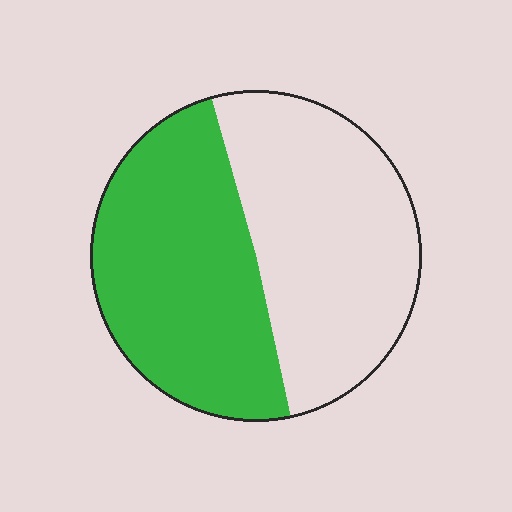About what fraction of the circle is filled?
About one half (1/2).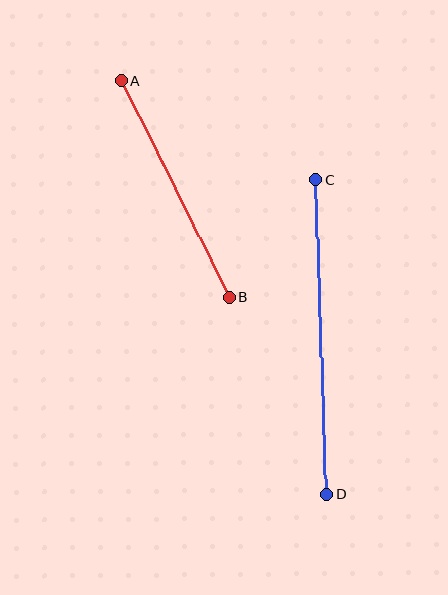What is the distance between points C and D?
The distance is approximately 315 pixels.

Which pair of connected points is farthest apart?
Points C and D are farthest apart.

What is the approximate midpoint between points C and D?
The midpoint is at approximately (321, 337) pixels.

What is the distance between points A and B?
The distance is approximately 242 pixels.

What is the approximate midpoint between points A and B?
The midpoint is at approximately (175, 189) pixels.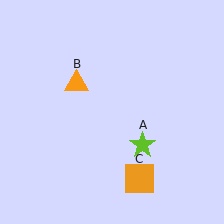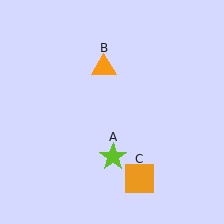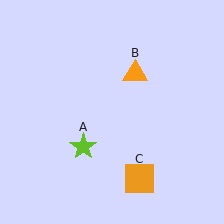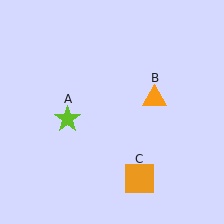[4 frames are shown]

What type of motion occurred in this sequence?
The lime star (object A), orange triangle (object B) rotated clockwise around the center of the scene.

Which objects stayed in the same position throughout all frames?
Orange square (object C) remained stationary.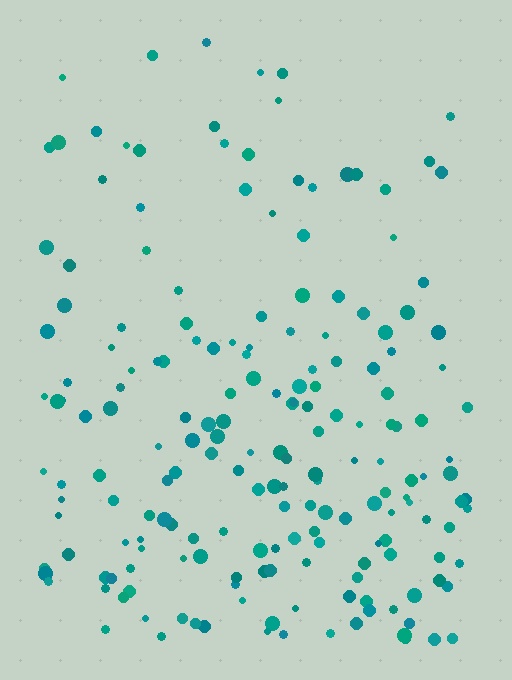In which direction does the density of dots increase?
From top to bottom, with the bottom side densest.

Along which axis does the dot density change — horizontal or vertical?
Vertical.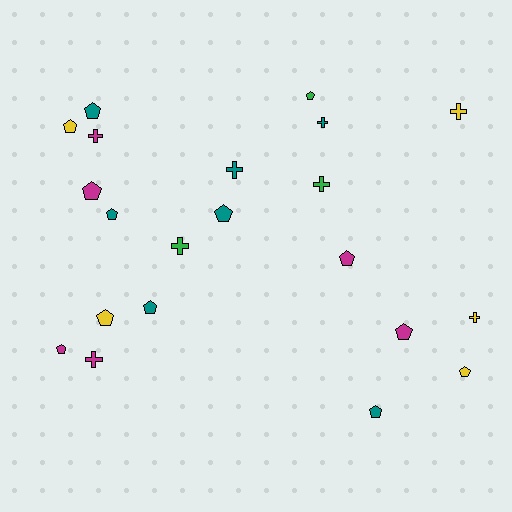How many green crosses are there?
There are 2 green crosses.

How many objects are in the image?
There are 21 objects.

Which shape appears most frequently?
Pentagon, with 13 objects.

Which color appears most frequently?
Teal, with 7 objects.